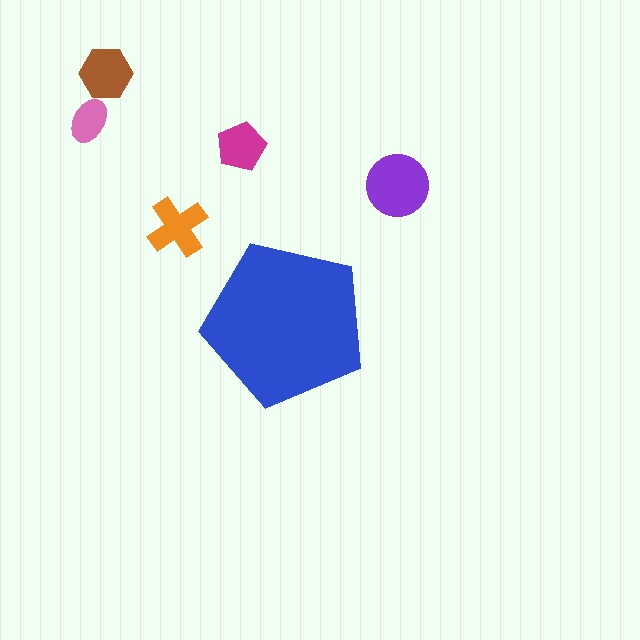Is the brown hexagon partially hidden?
No, the brown hexagon is fully visible.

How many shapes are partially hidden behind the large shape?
0 shapes are partially hidden.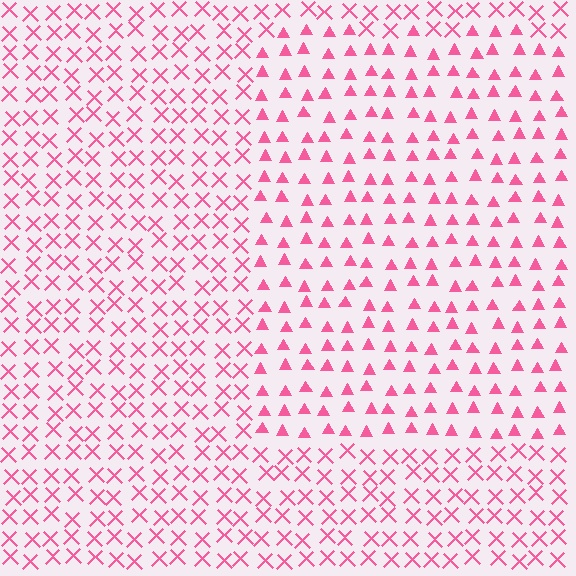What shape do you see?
I see a rectangle.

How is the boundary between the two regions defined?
The boundary is defined by a change in element shape: triangles inside vs. X marks outside. All elements share the same color and spacing.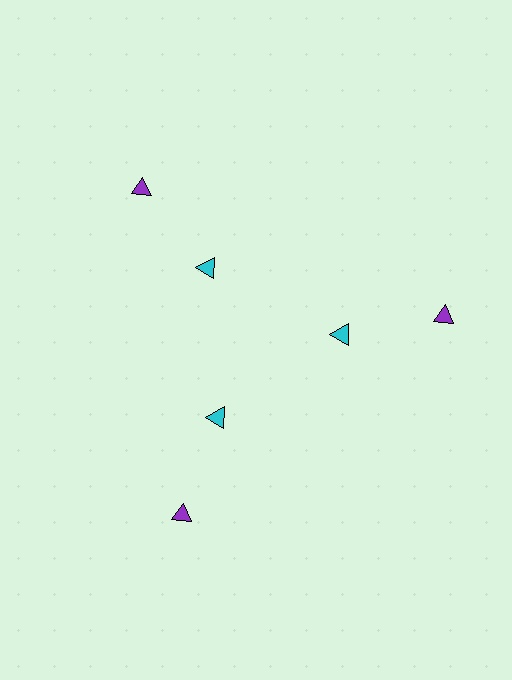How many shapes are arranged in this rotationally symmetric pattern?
There are 6 shapes, arranged in 3 groups of 2.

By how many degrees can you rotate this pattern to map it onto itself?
The pattern maps onto itself every 120 degrees of rotation.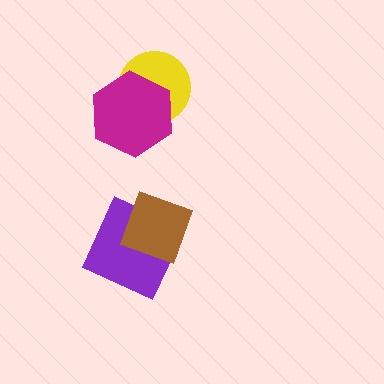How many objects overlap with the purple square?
1 object overlaps with the purple square.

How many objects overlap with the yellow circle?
1 object overlaps with the yellow circle.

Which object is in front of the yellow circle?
The magenta hexagon is in front of the yellow circle.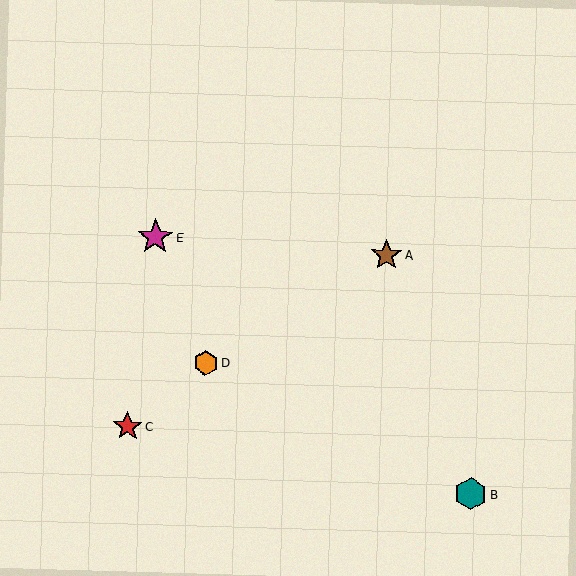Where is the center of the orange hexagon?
The center of the orange hexagon is at (205, 363).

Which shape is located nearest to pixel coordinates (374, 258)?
The brown star (labeled A) at (386, 255) is nearest to that location.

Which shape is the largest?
The magenta star (labeled E) is the largest.